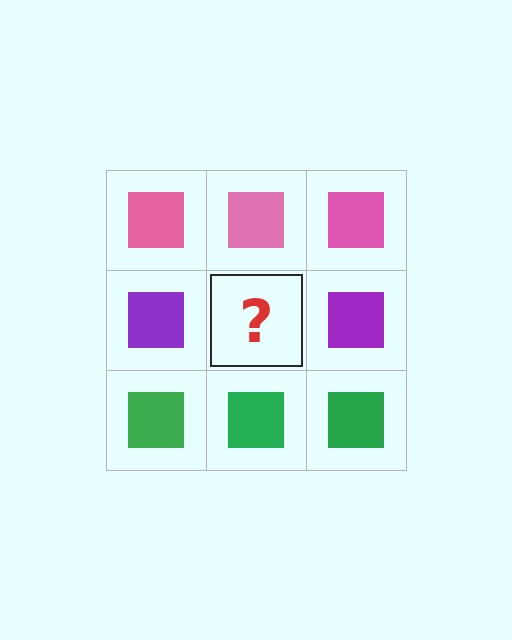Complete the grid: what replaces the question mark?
The question mark should be replaced with a purple square.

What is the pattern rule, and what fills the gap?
The rule is that each row has a consistent color. The gap should be filled with a purple square.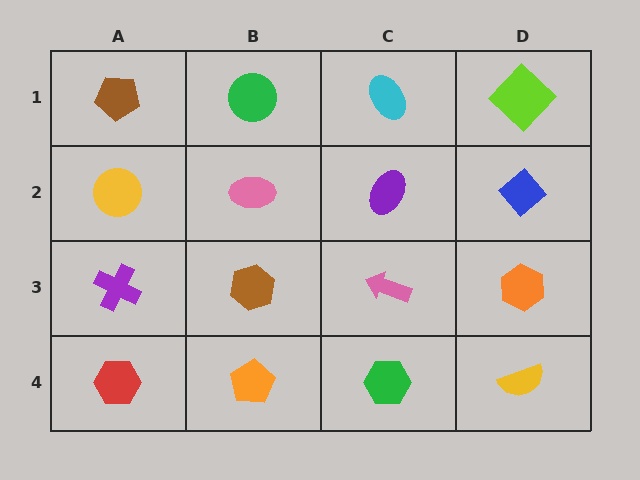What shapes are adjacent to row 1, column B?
A pink ellipse (row 2, column B), a brown pentagon (row 1, column A), a cyan ellipse (row 1, column C).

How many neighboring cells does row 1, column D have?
2.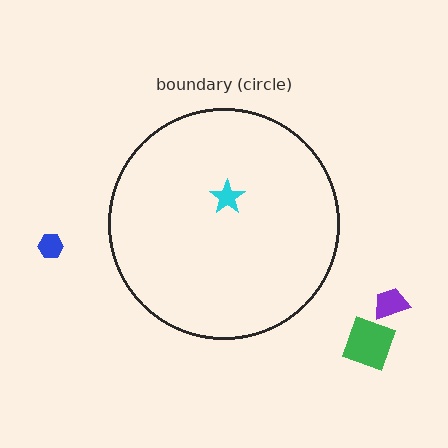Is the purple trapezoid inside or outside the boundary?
Outside.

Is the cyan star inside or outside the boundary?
Inside.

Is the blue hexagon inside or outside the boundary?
Outside.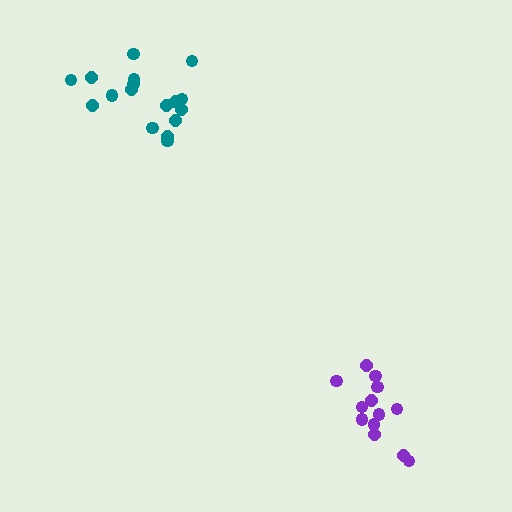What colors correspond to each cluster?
The clusters are colored: teal, purple.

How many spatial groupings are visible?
There are 2 spatial groupings.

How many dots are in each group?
Group 1: 17 dots, Group 2: 13 dots (30 total).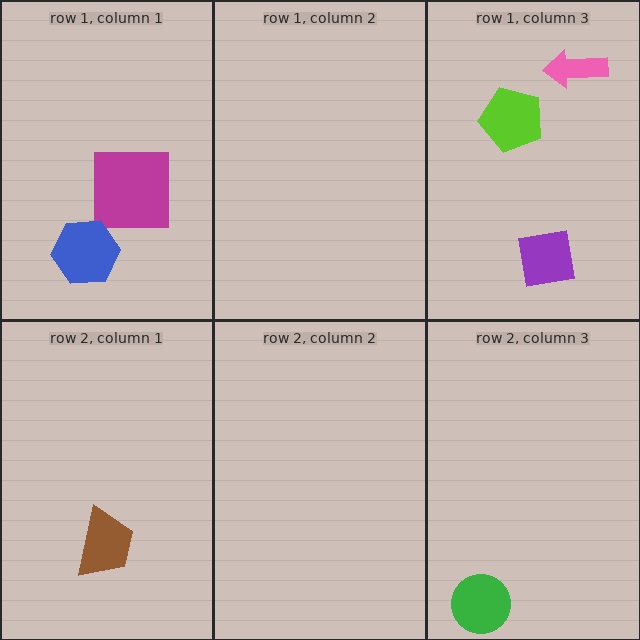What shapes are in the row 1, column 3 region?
The purple square, the lime pentagon, the pink arrow.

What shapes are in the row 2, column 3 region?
The green circle.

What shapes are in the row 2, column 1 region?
The brown trapezoid.